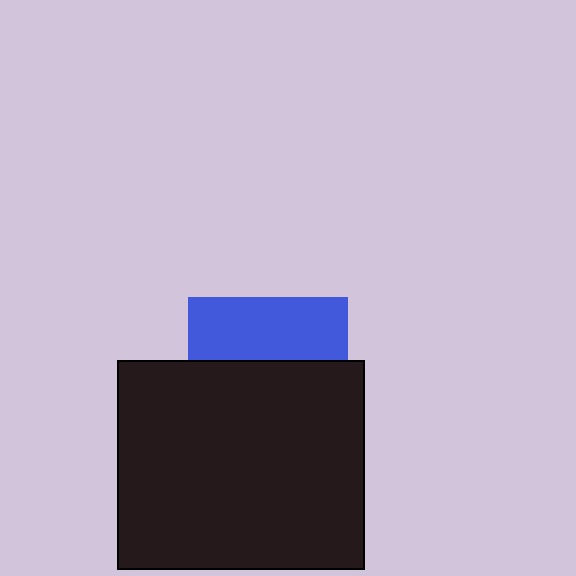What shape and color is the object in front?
The object in front is a black rectangle.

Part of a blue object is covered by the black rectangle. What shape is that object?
It is a square.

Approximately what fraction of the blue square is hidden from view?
Roughly 61% of the blue square is hidden behind the black rectangle.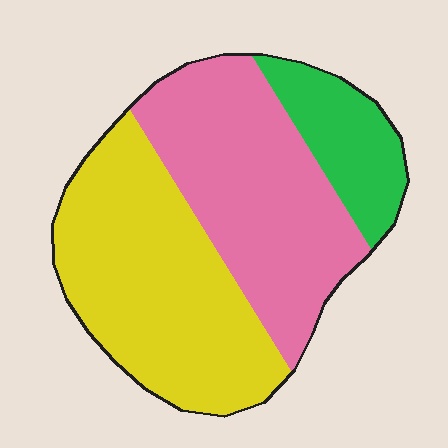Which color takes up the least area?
Green, at roughly 15%.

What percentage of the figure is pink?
Pink takes up about two fifths (2/5) of the figure.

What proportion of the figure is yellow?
Yellow covers 44% of the figure.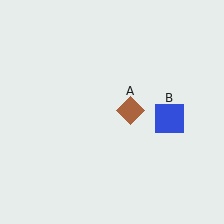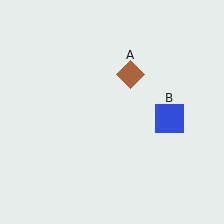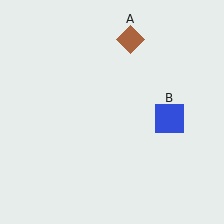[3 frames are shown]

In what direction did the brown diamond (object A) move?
The brown diamond (object A) moved up.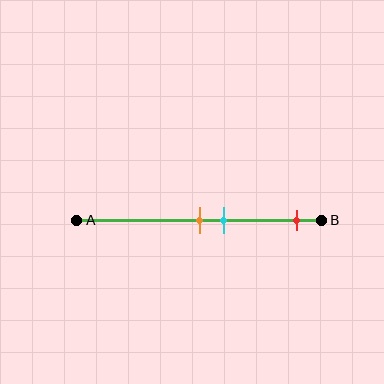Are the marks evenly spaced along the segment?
No, the marks are not evenly spaced.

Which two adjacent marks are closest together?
The orange and cyan marks are the closest adjacent pair.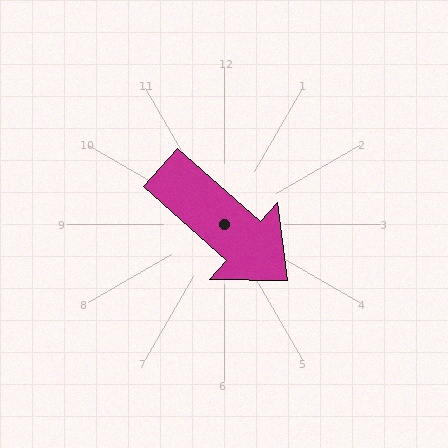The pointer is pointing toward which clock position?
Roughly 4 o'clock.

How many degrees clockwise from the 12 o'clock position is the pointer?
Approximately 132 degrees.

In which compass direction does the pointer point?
Southeast.